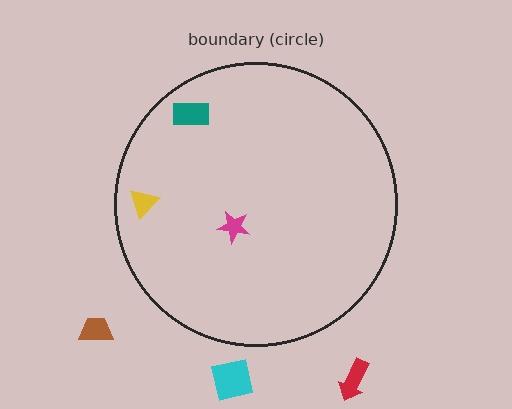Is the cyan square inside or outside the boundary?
Outside.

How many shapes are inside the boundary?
3 inside, 3 outside.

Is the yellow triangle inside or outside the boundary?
Inside.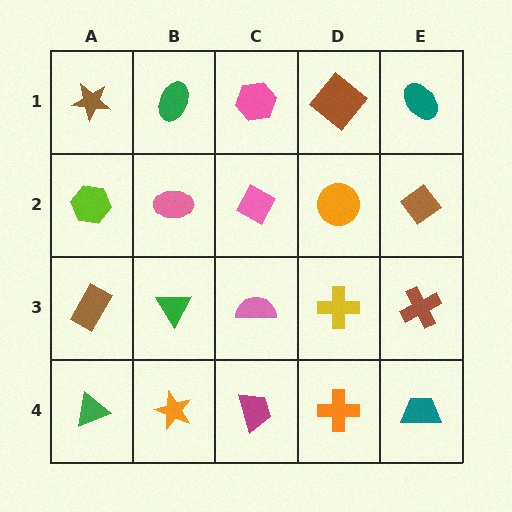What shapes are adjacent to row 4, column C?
A pink semicircle (row 3, column C), an orange star (row 4, column B), an orange cross (row 4, column D).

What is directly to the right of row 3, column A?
A green triangle.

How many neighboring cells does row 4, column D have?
3.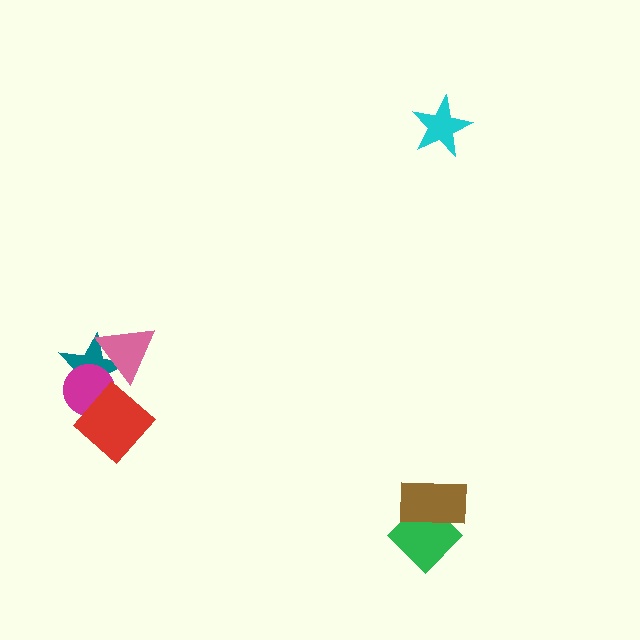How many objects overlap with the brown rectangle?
1 object overlaps with the brown rectangle.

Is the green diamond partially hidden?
Yes, it is partially covered by another shape.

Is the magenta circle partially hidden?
Yes, it is partially covered by another shape.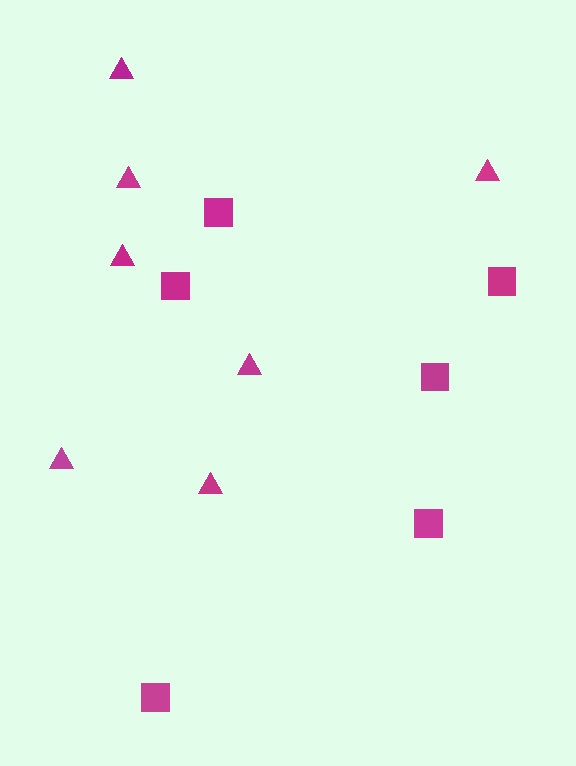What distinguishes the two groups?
There are 2 groups: one group of triangles (7) and one group of squares (6).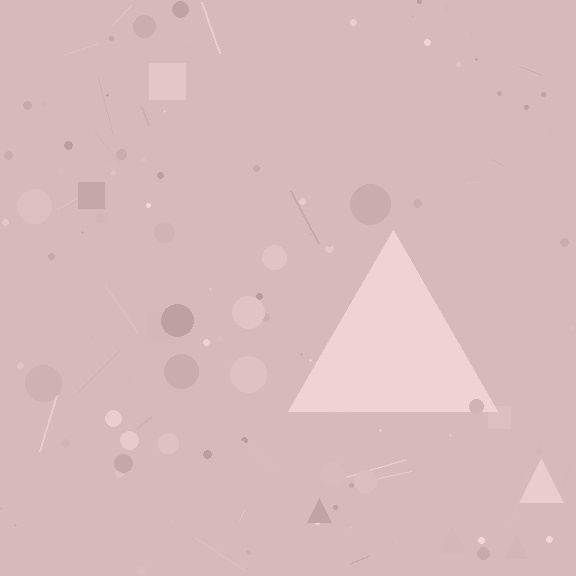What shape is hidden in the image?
A triangle is hidden in the image.